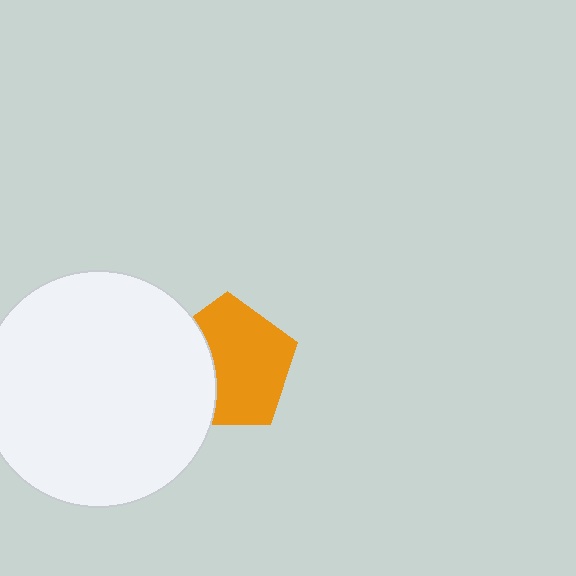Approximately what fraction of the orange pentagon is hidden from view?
Roughly 33% of the orange pentagon is hidden behind the white circle.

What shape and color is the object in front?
The object in front is a white circle.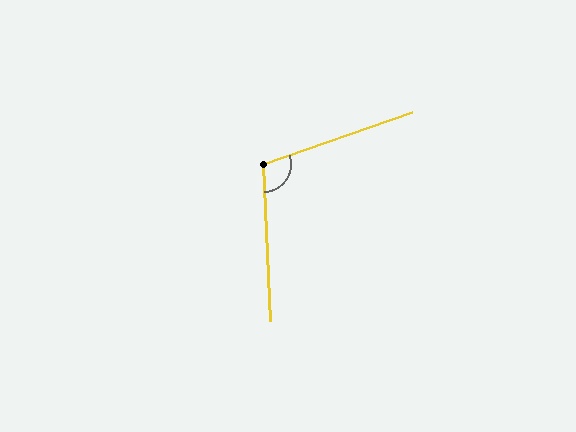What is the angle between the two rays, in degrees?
Approximately 107 degrees.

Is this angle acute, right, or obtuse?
It is obtuse.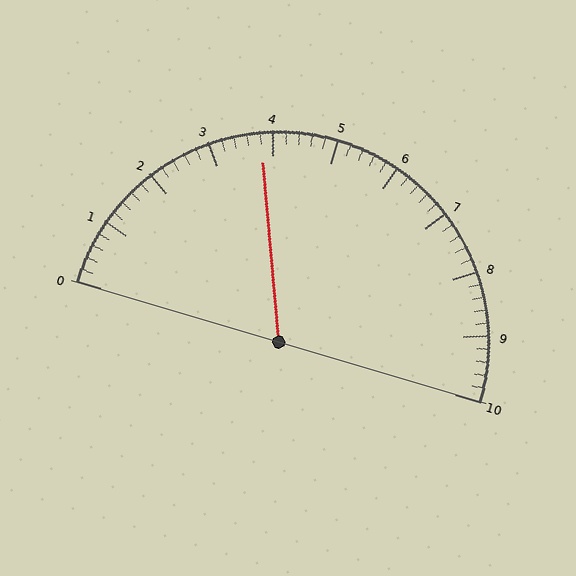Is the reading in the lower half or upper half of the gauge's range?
The reading is in the lower half of the range (0 to 10).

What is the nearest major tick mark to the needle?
The nearest major tick mark is 4.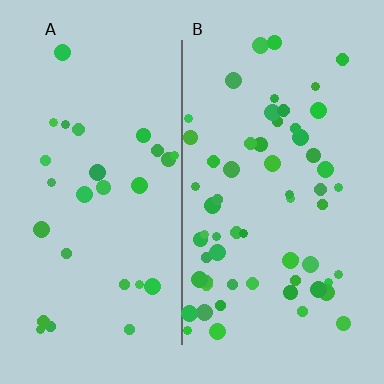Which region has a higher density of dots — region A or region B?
B (the right).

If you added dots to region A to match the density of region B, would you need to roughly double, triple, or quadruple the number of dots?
Approximately double.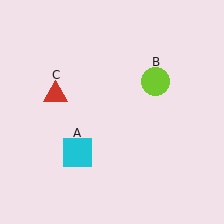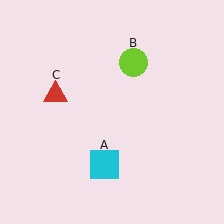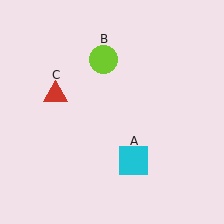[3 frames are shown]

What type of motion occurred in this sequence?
The cyan square (object A), lime circle (object B) rotated counterclockwise around the center of the scene.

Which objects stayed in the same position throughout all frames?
Red triangle (object C) remained stationary.